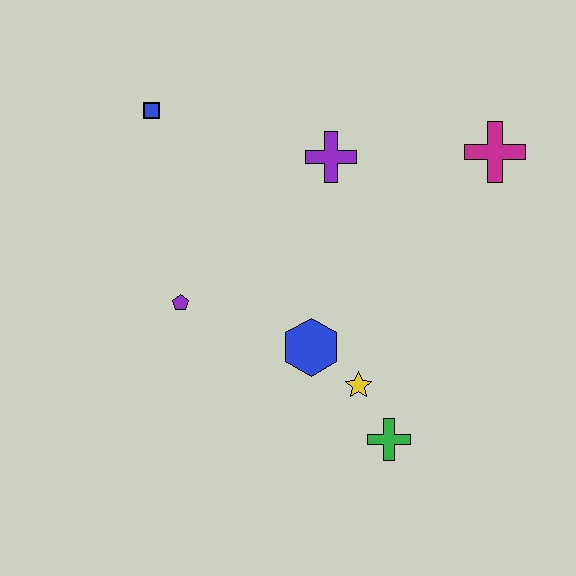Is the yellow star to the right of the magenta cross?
No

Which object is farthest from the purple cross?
The green cross is farthest from the purple cross.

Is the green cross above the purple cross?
No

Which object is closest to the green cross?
The yellow star is closest to the green cross.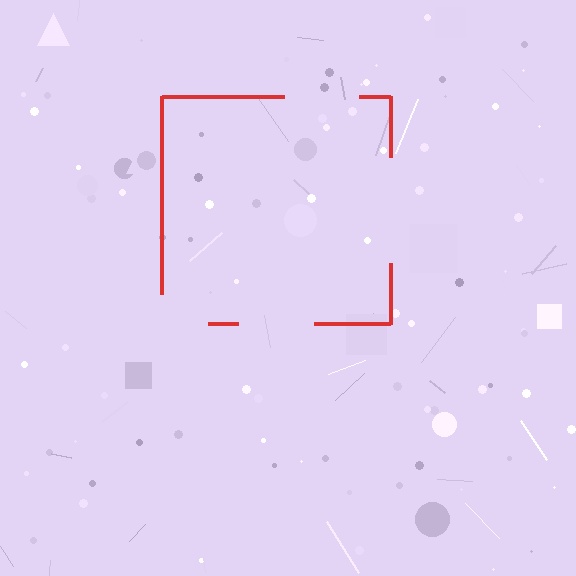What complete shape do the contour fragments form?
The contour fragments form a square.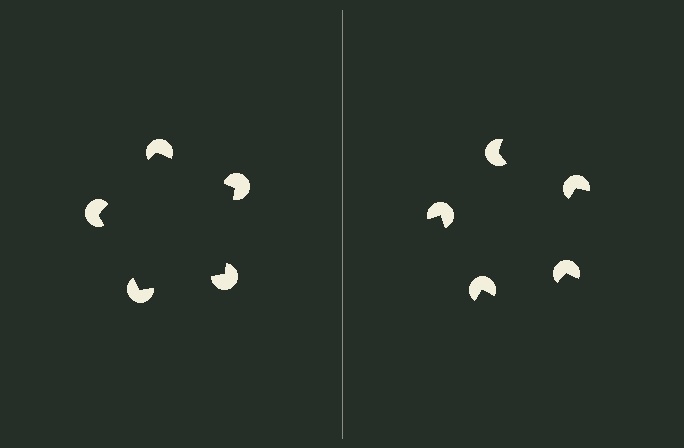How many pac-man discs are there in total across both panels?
10 — 5 on each side.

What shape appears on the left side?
An illusory pentagon.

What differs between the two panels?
The pac-man discs are positioned identically on both sides; only the wedge orientations differ. On the left they align to a pentagon; on the right they are misaligned.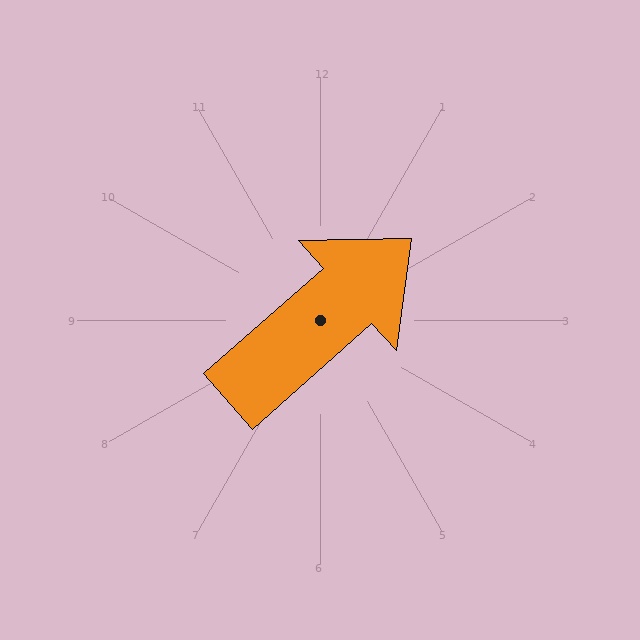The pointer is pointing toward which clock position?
Roughly 2 o'clock.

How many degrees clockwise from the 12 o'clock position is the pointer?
Approximately 48 degrees.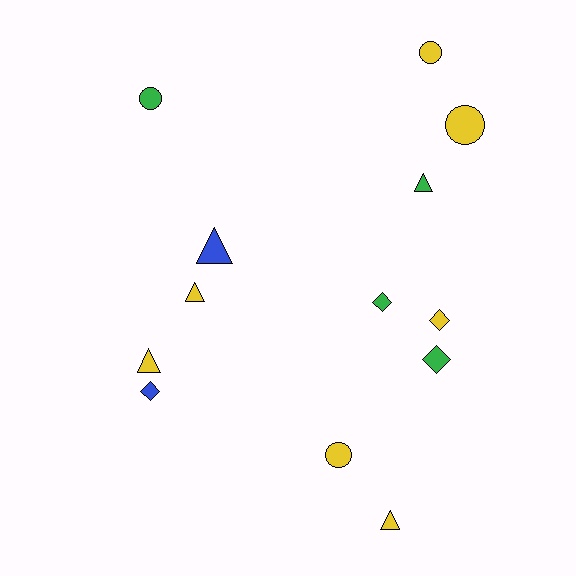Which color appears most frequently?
Yellow, with 7 objects.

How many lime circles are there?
There are no lime circles.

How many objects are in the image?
There are 13 objects.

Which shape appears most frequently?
Triangle, with 5 objects.